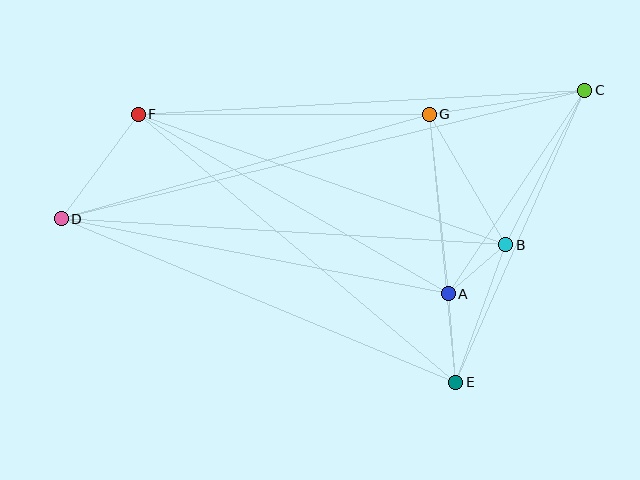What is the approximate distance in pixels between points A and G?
The distance between A and G is approximately 180 pixels.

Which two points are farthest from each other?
Points C and D are farthest from each other.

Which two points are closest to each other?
Points A and B are closest to each other.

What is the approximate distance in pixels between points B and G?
The distance between B and G is approximately 151 pixels.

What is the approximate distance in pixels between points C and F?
The distance between C and F is approximately 447 pixels.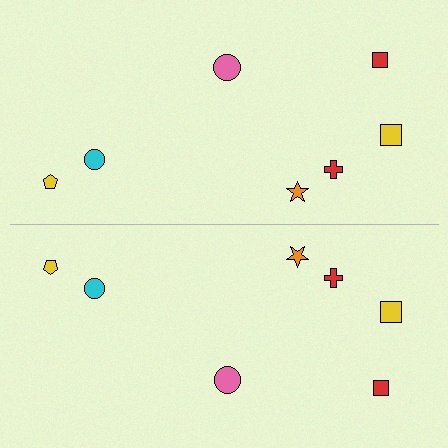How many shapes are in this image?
There are 14 shapes in this image.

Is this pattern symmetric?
Yes, this pattern has bilateral (reflection) symmetry.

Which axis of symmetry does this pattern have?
The pattern has a horizontal axis of symmetry running through the center of the image.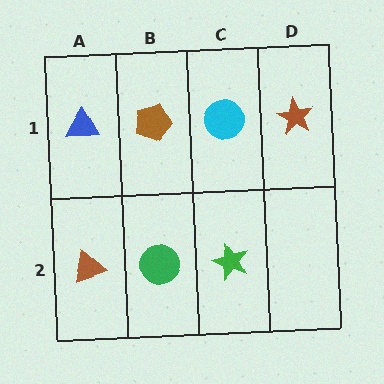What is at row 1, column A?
A blue triangle.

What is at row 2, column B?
A green circle.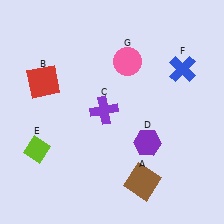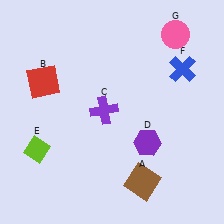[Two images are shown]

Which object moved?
The pink circle (G) moved right.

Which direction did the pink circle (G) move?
The pink circle (G) moved right.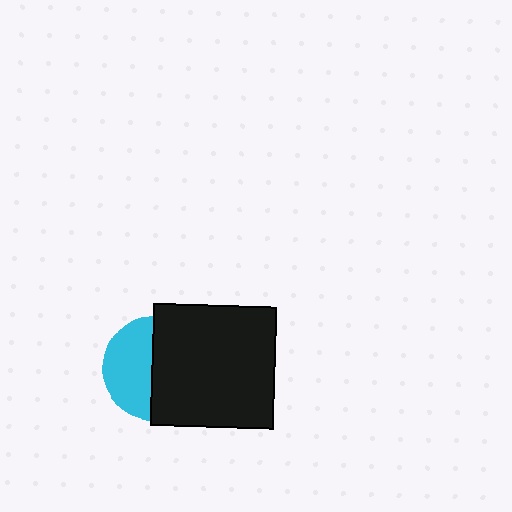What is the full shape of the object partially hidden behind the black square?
The partially hidden object is a cyan circle.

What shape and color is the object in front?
The object in front is a black square.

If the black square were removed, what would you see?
You would see the complete cyan circle.